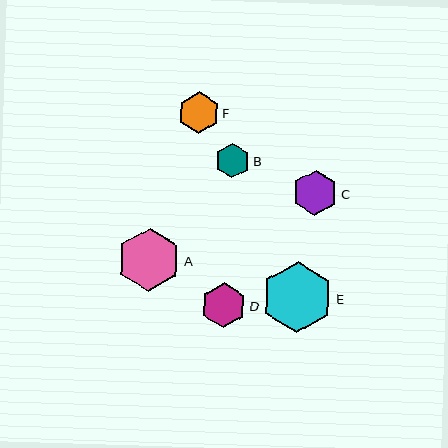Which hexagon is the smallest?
Hexagon B is the smallest with a size of approximately 35 pixels.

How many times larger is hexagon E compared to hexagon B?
Hexagon E is approximately 2.1 times the size of hexagon B.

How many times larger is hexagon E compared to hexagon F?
Hexagon E is approximately 1.7 times the size of hexagon F.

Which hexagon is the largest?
Hexagon E is the largest with a size of approximately 71 pixels.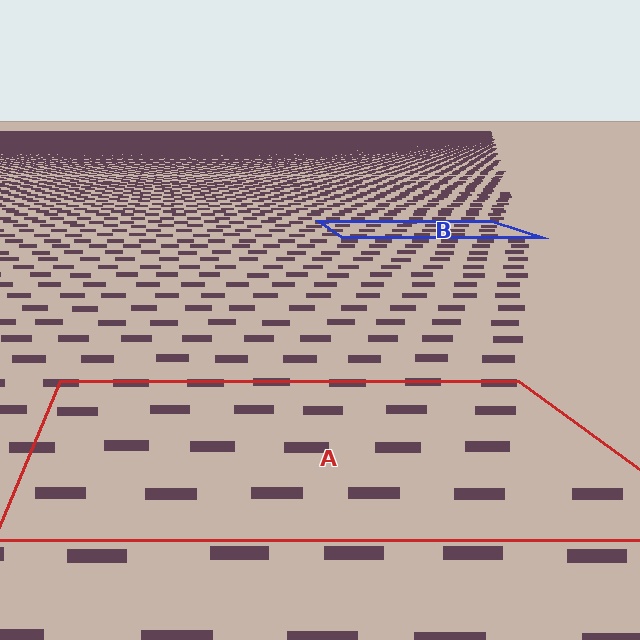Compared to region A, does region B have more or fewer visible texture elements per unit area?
Region B has more texture elements per unit area — they are packed more densely because it is farther away.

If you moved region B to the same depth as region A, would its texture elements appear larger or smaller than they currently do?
They would appear larger. At a closer depth, the same texture elements are projected at a bigger on-screen size.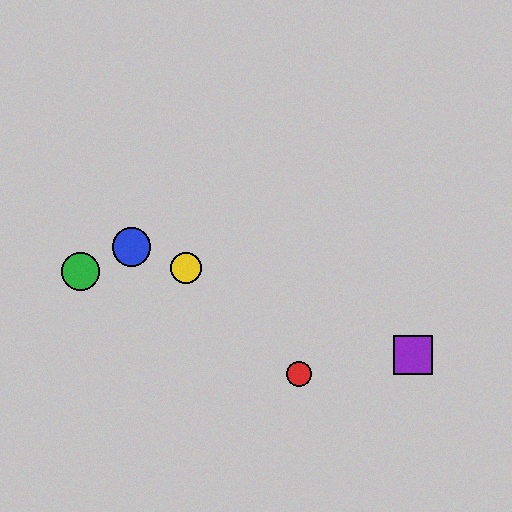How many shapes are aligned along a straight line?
3 shapes (the blue circle, the yellow circle, the purple square) are aligned along a straight line.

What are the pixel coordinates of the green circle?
The green circle is at (81, 271).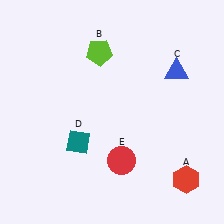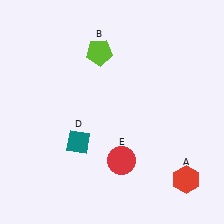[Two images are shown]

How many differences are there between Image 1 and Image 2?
There is 1 difference between the two images.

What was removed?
The blue triangle (C) was removed in Image 2.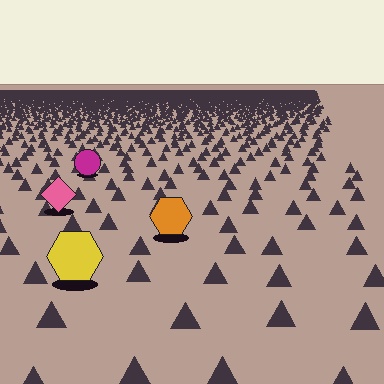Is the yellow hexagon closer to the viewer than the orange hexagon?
Yes. The yellow hexagon is closer — you can tell from the texture gradient: the ground texture is coarser near it.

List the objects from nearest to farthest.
From nearest to farthest: the yellow hexagon, the orange hexagon, the pink diamond, the magenta circle.